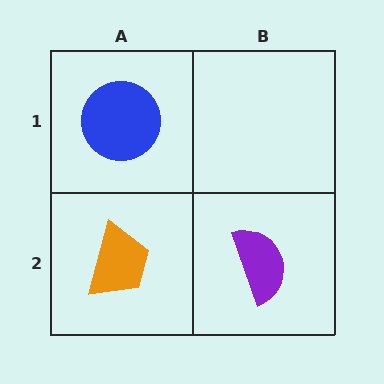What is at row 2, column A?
An orange trapezoid.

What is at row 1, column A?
A blue circle.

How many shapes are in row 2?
2 shapes.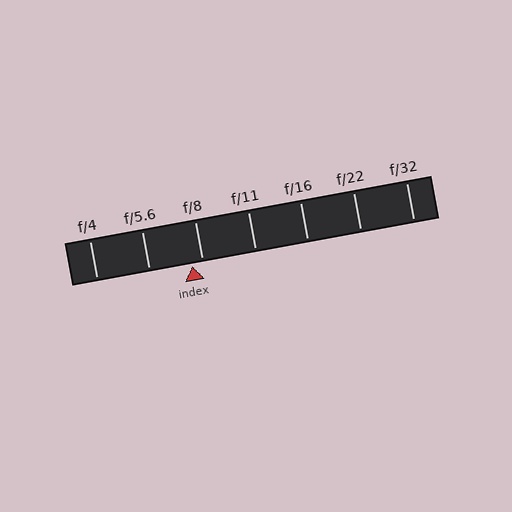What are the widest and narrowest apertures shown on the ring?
The widest aperture shown is f/4 and the narrowest is f/32.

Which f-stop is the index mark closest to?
The index mark is closest to f/8.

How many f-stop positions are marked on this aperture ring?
There are 7 f-stop positions marked.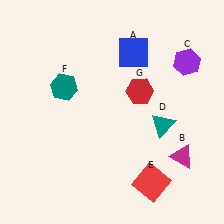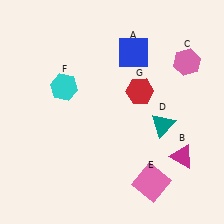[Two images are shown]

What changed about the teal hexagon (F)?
In Image 1, F is teal. In Image 2, it changed to cyan.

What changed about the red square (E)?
In Image 1, E is red. In Image 2, it changed to pink.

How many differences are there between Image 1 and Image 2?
There are 3 differences between the two images.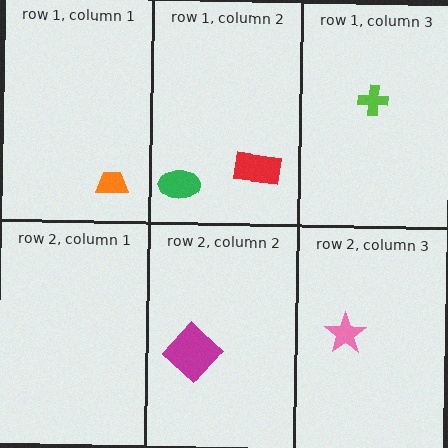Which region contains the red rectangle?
The row 1, column 2 region.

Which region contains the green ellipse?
The row 1, column 2 region.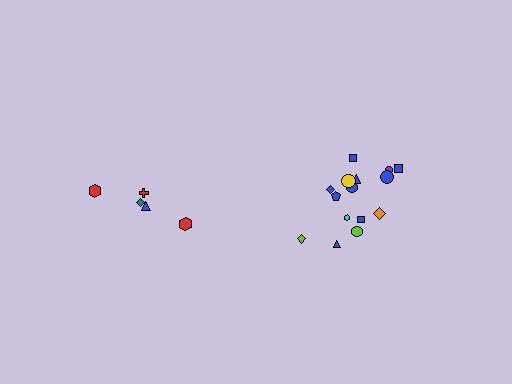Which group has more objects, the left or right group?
The right group.